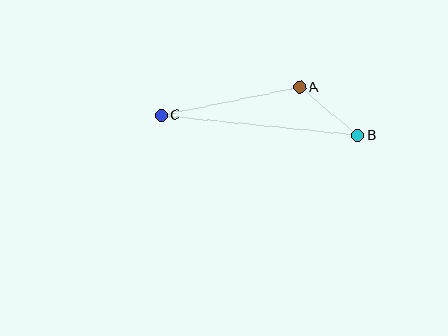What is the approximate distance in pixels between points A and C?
The distance between A and C is approximately 141 pixels.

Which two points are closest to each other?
Points A and B are closest to each other.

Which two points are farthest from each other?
Points B and C are farthest from each other.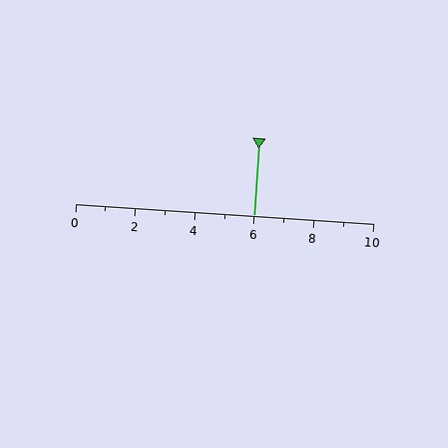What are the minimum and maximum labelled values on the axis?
The axis runs from 0 to 10.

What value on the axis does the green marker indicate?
The marker indicates approximately 6.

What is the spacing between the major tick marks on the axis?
The major ticks are spaced 2 apart.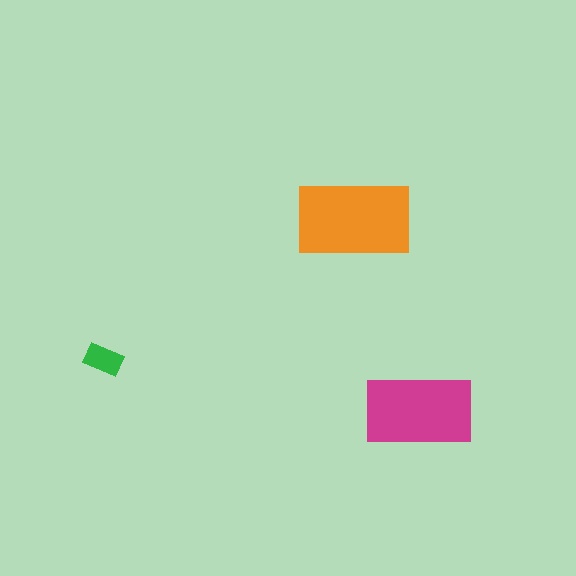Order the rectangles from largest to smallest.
the orange one, the magenta one, the green one.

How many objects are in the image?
There are 3 objects in the image.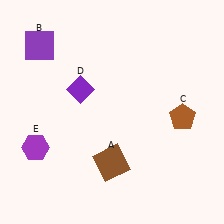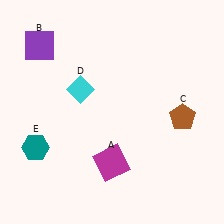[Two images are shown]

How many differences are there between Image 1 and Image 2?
There are 3 differences between the two images.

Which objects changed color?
A changed from brown to magenta. D changed from purple to cyan. E changed from purple to teal.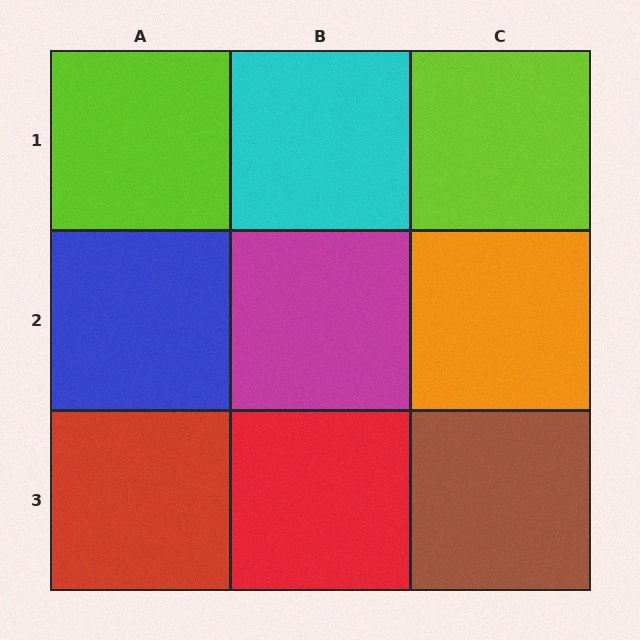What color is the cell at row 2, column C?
Orange.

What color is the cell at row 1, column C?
Lime.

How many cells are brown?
1 cell is brown.